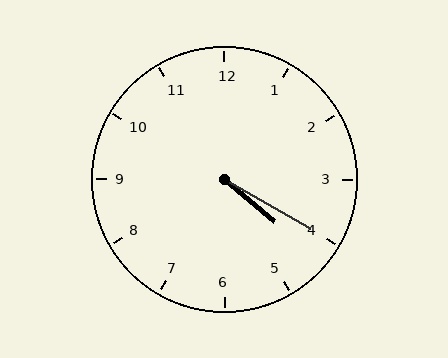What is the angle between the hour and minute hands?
Approximately 10 degrees.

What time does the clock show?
4:20.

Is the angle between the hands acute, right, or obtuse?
It is acute.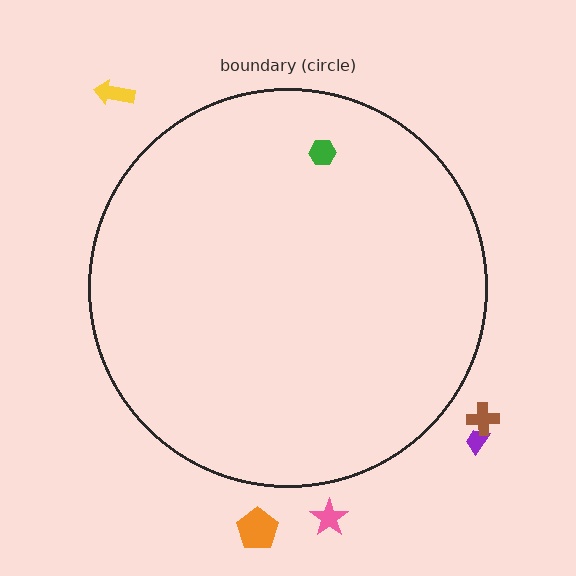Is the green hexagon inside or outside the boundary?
Inside.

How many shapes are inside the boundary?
1 inside, 5 outside.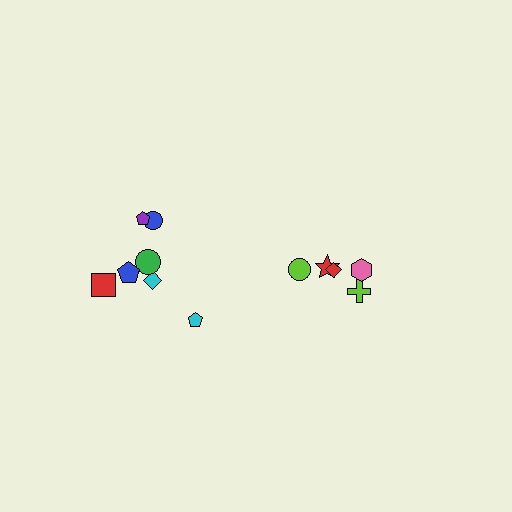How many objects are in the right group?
There are 5 objects.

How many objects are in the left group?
There are 7 objects.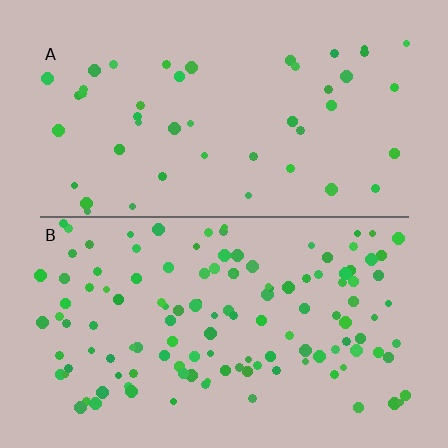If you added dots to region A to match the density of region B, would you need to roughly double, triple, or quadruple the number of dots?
Approximately triple.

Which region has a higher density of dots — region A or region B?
B (the bottom).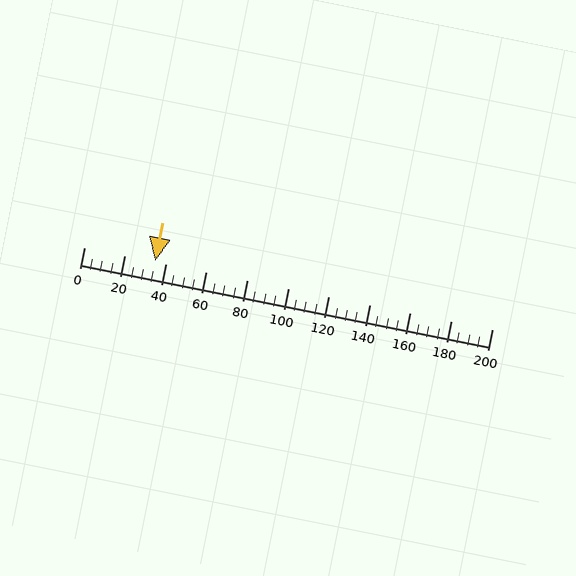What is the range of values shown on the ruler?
The ruler shows values from 0 to 200.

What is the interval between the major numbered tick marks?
The major tick marks are spaced 20 units apart.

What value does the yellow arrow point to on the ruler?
The yellow arrow points to approximately 35.